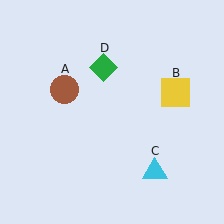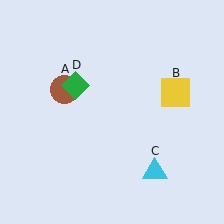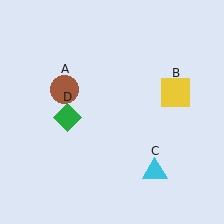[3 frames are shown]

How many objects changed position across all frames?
1 object changed position: green diamond (object D).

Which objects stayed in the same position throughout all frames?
Brown circle (object A) and yellow square (object B) and cyan triangle (object C) remained stationary.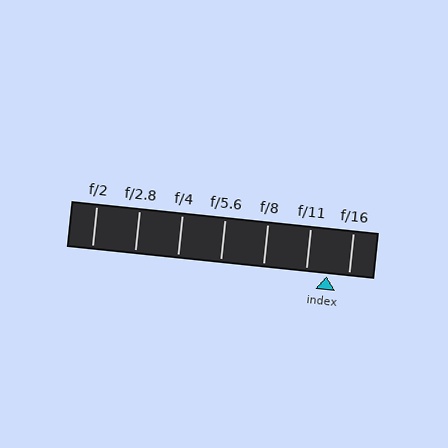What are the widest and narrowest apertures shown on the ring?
The widest aperture shown is f/2 and the narrowest is f/16.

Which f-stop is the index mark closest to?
The index mark is closest to f/16.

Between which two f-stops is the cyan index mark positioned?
The index mark is between f/11 and f/16.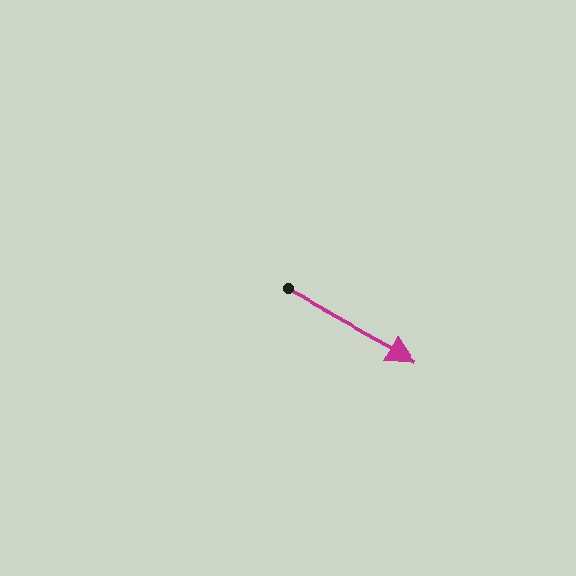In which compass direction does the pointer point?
Southeast.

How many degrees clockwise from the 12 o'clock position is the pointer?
Approximately 119 degrees.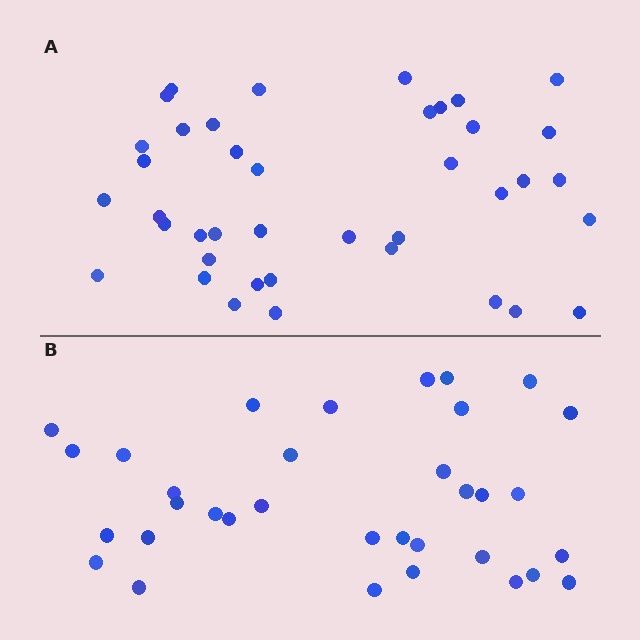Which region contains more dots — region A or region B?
Region A (the top region) has more dots.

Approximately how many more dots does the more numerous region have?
Region A has about 6 more dots than region B.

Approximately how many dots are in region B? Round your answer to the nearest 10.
About 30 dots. (The exact count is 34, which rounds to 30.)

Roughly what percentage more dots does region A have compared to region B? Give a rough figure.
About 20% more.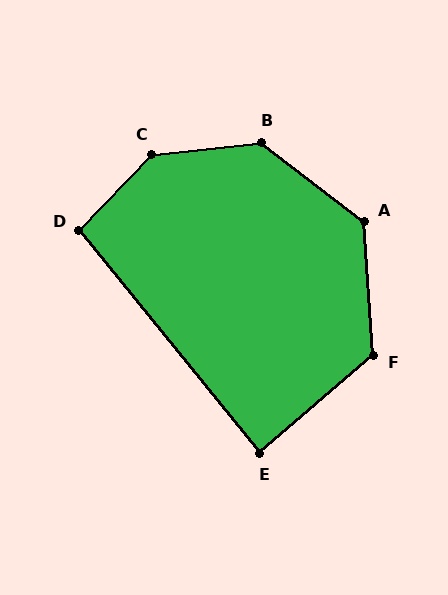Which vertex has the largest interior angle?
C, at approximately 140 degrees.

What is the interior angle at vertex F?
Approximately 127 degrees (obtuse).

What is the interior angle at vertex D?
Approximately 97 degrees (obtuse).